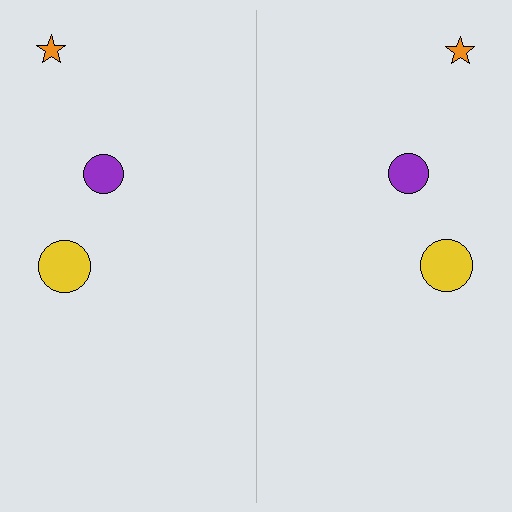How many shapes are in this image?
There are 6 shapes in this image.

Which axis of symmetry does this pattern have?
The pattern has a vertical axis of symmetry running through the center of the image.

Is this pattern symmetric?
Yes, this pattern has bilateral (reflection) symmetry.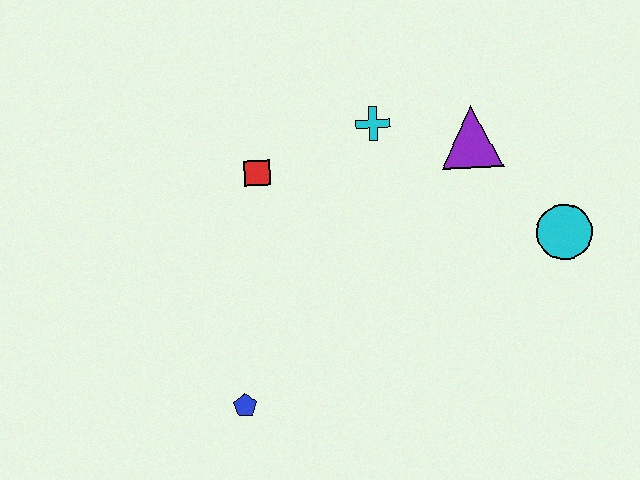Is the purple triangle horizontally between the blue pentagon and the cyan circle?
Yes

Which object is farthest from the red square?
The cyan circle is farthest from the red square.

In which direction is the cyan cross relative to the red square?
The cyan cross is to the right of the red square.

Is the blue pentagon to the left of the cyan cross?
Yes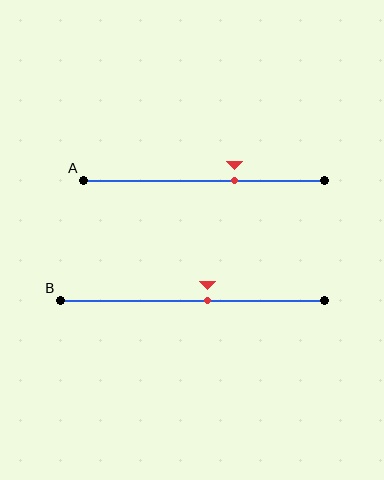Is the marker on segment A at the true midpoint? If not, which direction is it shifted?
No, the marker on segment A is shifted to the right by about 13% of the segment length.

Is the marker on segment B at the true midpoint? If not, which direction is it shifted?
No, the marker on segment B is shifted to the right by about 6% of the segment length.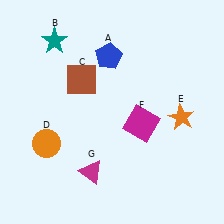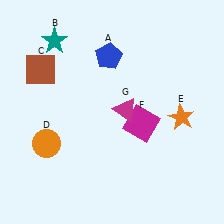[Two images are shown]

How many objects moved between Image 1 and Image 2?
2 objects moved between the two images.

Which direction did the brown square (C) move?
The brown square (C) moved left.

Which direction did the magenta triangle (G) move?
The magenta triangle (G) moved up.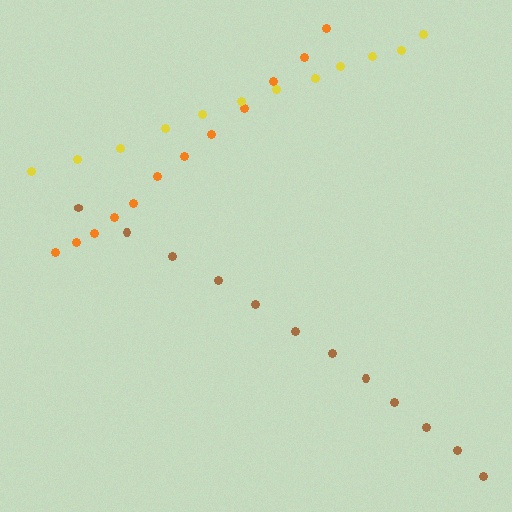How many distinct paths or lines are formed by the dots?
There are 3 distinct paths.